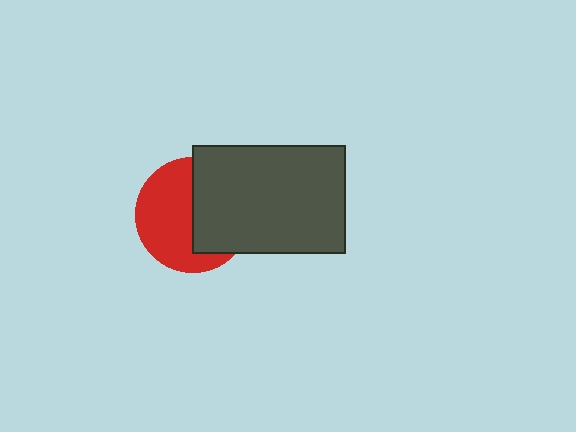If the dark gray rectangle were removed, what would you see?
You would see the complete red circle.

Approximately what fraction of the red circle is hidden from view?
Roughly 46% of the red circle is hidden behind the dark gray rectangle.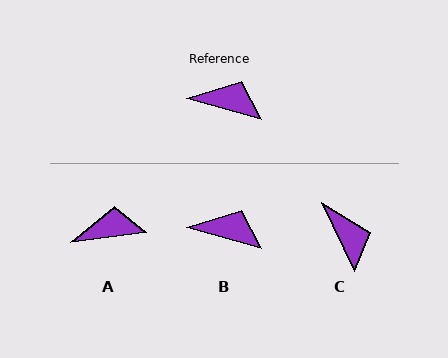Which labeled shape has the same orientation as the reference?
B.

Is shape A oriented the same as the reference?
No, it is off by about 23 degrees.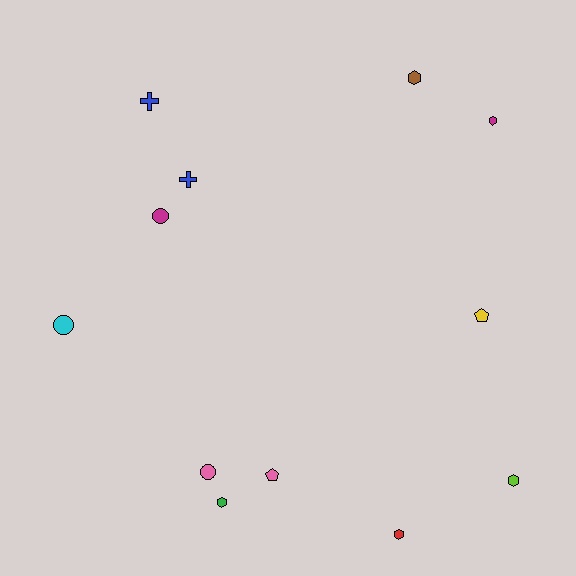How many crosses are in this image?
There are 2 crosses.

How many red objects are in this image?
There is 1 red object.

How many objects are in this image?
There are 12 objects.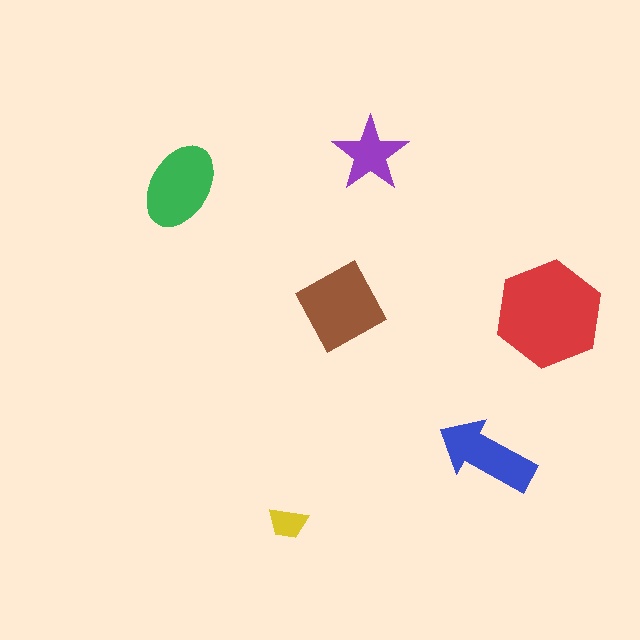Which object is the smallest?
The yellow trapezoid.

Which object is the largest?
The red hexagon.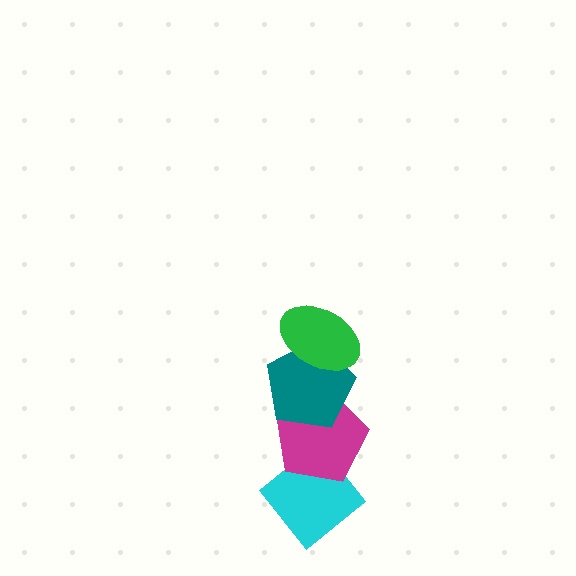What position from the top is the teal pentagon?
The teal pentagon is 2nd from the top.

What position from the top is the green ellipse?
The green ellipse is 1st from the top.